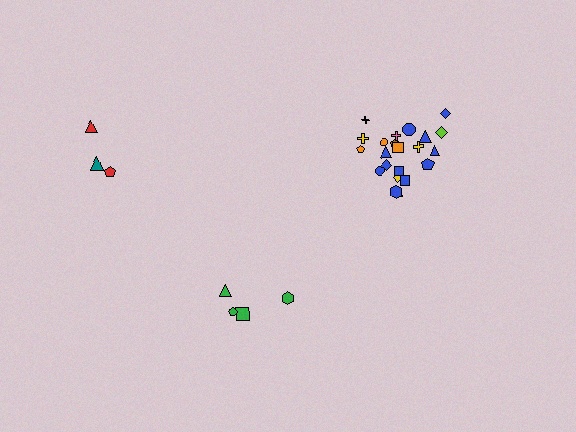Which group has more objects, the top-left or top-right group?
The top-right group.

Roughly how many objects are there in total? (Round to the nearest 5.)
Roughly 30 objects in total.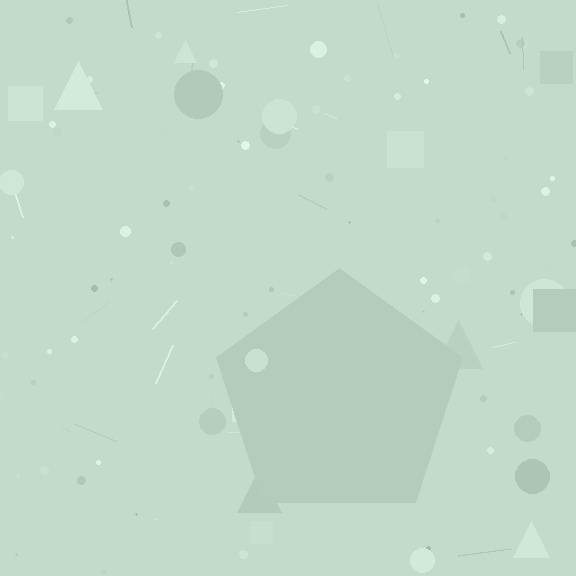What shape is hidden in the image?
A pentagon is hidden in the image.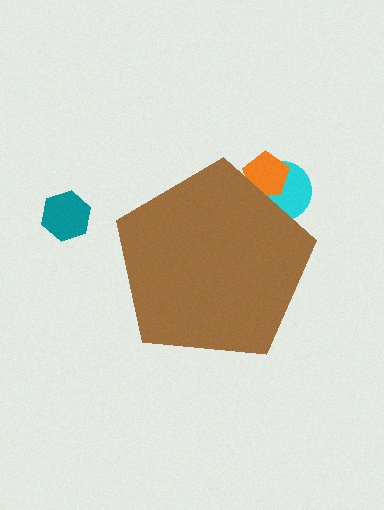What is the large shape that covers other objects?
A brown pentagon.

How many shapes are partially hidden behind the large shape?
2 shapes are partially hidden.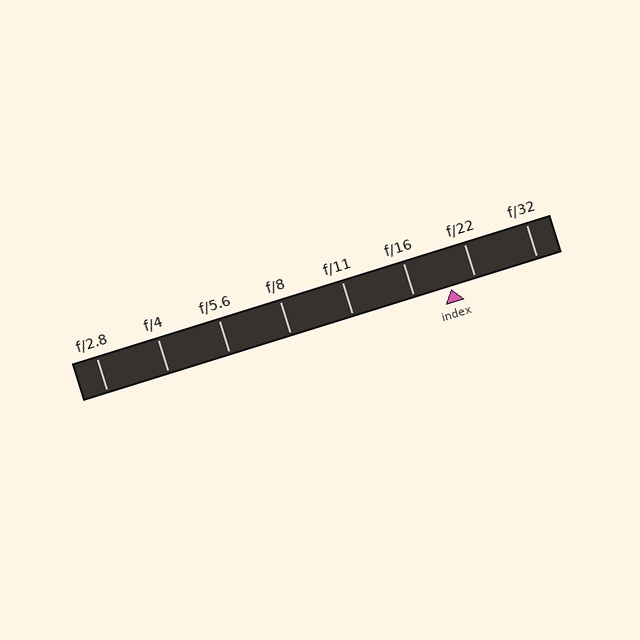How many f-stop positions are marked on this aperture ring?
There are 8 f-stop positions marked.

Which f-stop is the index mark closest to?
The index mark is closest to f/22.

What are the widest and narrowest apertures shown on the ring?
The widest aperture shown is f/2.8 and the narrowest is f/32.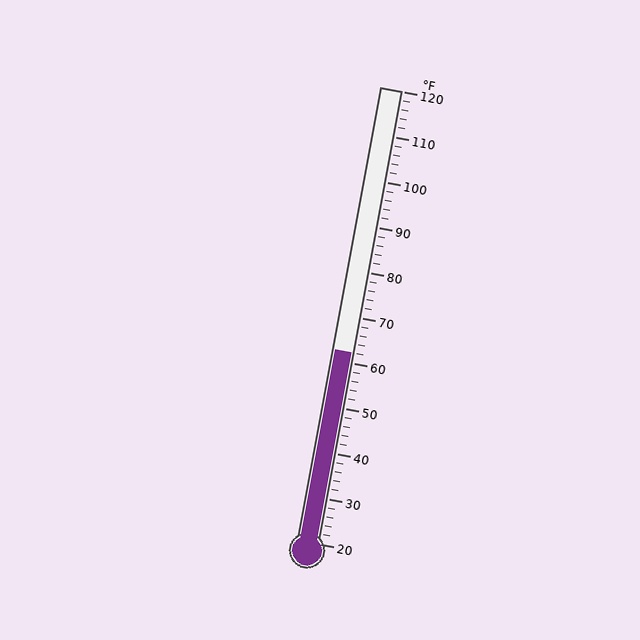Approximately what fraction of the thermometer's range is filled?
The thermometer is filled to approximately 40% of its range.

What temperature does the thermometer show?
The thermometer shows approximately 62°F.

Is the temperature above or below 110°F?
The temperature is below 110°F.